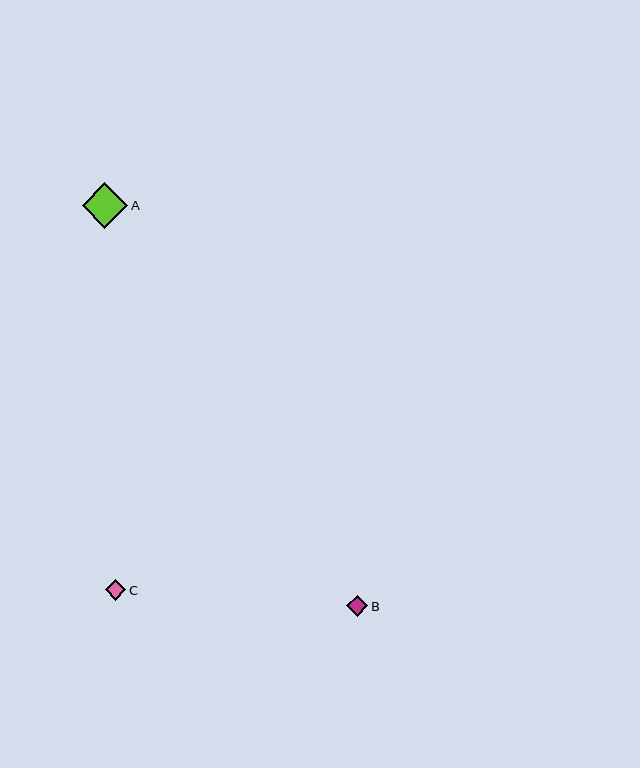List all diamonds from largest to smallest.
From largest to smallest: A, B, C.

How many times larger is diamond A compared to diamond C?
Diamond A is approximately 2.2 times the size of diamond C.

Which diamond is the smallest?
Diamond C is the smallest with a size of approximately 20 pixels.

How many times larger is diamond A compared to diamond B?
Diamond A is approximately 2.2 times the size of diamond B.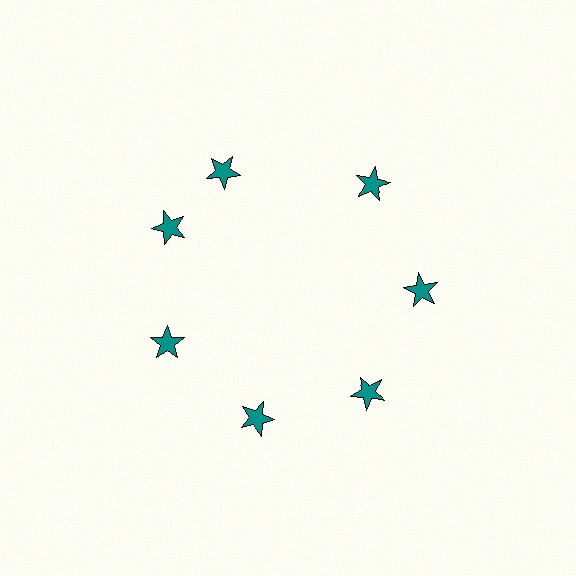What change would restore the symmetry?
The symmetry would be restored by rotating it back into even spacing with its neighbors so that all 7 stars sit at equal angles and equal distance from the center.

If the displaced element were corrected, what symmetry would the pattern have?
It would have 7-fold rotational symmetry — the pattern would map onto itself every 51 degrees.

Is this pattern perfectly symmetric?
No. The 7 teal stars are arranged in a ring, but one element near the 12 o'clock position is rotated out of alignment along the ring, breaking the 7-fold rotational symmetry.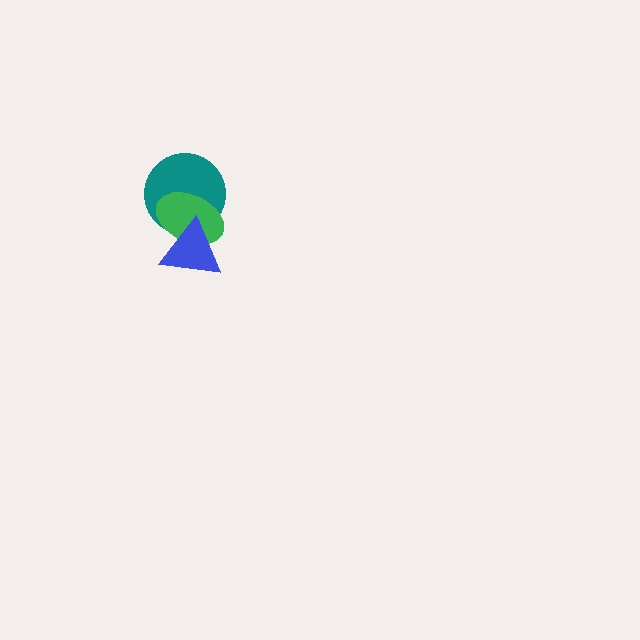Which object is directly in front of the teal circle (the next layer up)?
The green ellipse is directly in front of the teal circle.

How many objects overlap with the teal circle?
2 objects overlap with the teal circle.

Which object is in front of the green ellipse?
The blue triangle is in front of the green ellipse.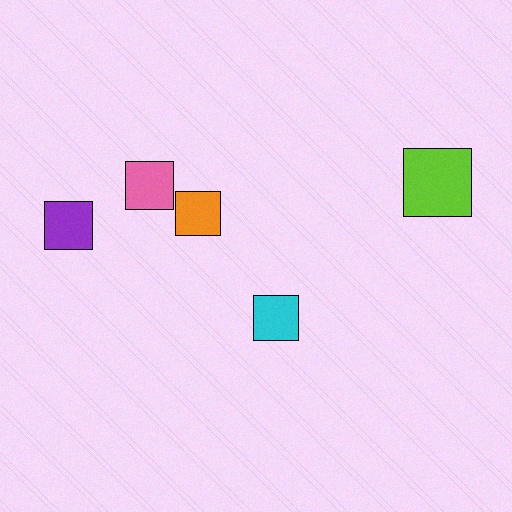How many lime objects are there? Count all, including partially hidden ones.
There is 1 lime object.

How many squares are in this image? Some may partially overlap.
There are 5 squares.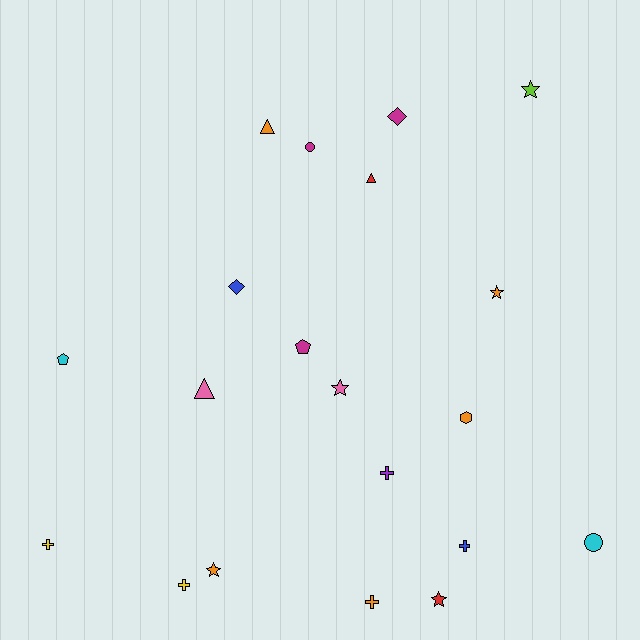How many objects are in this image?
There are 20 objects.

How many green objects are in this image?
There are no green objects.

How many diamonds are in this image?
There are 2 diamonds.